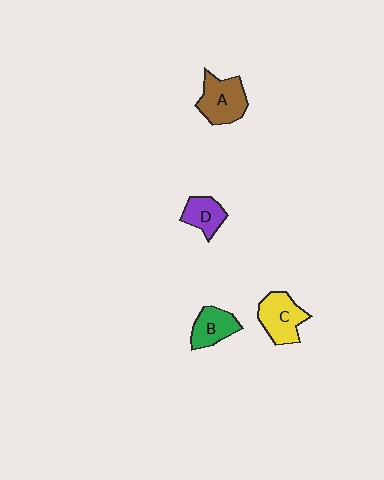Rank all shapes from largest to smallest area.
From largest to smallest: A (brown), C (yellow), B (green), D (purple).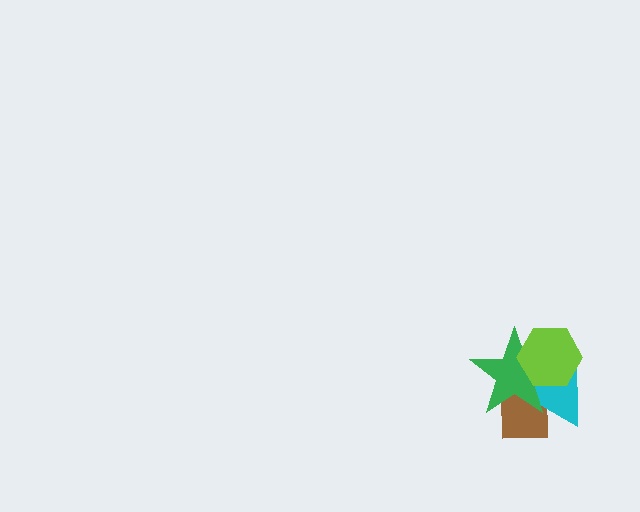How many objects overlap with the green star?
3 objects overlap with the green star.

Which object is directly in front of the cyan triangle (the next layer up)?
The green star is directly in front of the cyan triangle.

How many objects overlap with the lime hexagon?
2 objects overlap with the lime hexagon.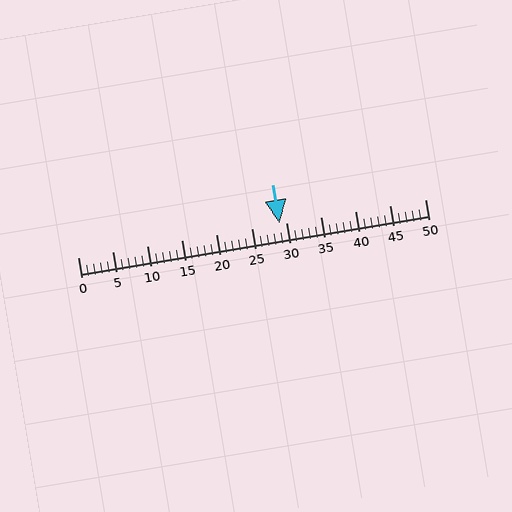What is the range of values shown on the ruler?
The ruler shows values from 0 to 50.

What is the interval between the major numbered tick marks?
The major tick marks are spaced 5 units apart.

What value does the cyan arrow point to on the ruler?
The cyan arrow points to approximately 29.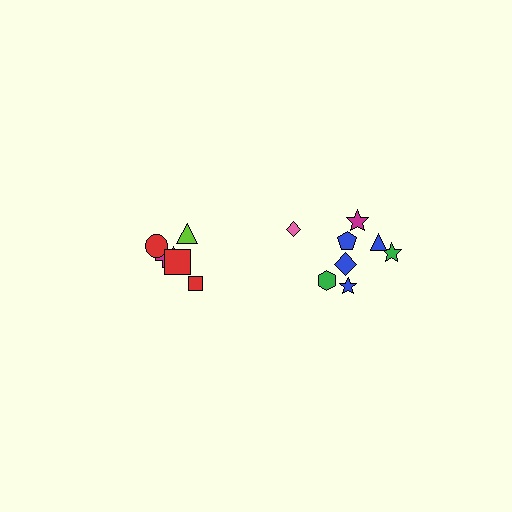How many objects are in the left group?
There are 6 objects.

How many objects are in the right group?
There are 8 objects.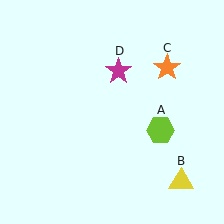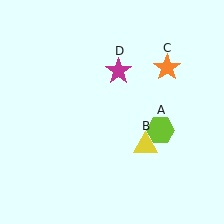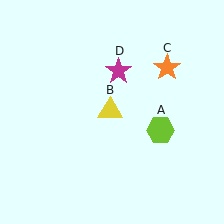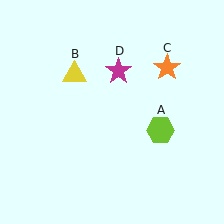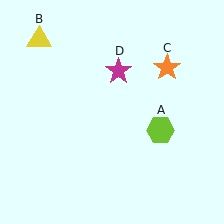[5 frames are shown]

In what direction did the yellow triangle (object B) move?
The yellow triangle (object B) moved up and to the left.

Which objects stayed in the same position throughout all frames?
Lime hexagon (object A) and orange star (object C) and magenta star (object D) remained stationary.